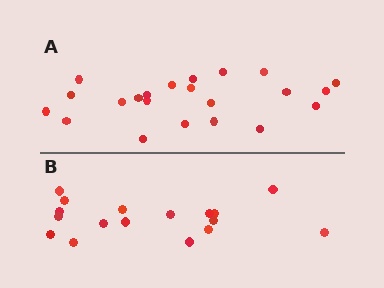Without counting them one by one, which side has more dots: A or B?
Region A (the top region) has more dots.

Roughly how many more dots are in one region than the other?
Region A has about 5 more dots than region B.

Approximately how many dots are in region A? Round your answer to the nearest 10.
About 20 dots. (The exact count is 22, which rounds to 20.)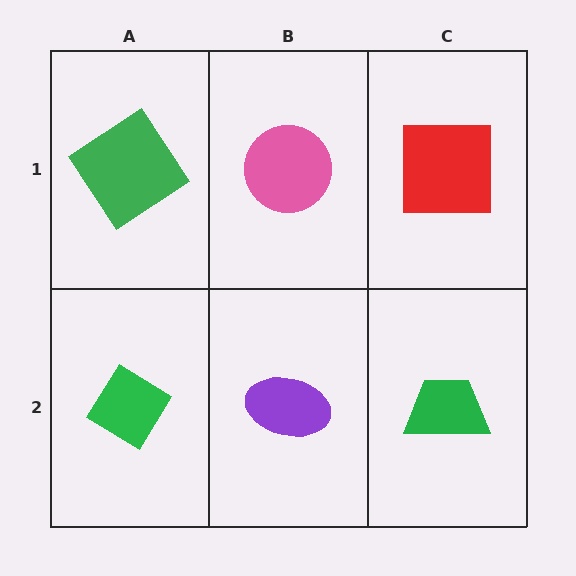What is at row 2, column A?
A green diamond.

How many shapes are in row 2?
3 shapes.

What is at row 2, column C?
A green trapezoid.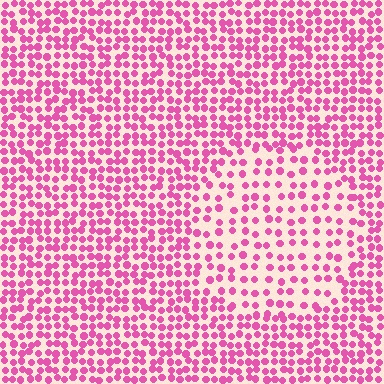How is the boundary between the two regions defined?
The boundary is defined by a change in element density (approximately 1.9x ratio). All elements are the same color, size, and shape.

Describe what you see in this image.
The image contains small pink elements arranged at two different densities. A circle-shaped region is visible where the elements are less densely packed than the surrounding area.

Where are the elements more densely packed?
The elements are more densely packed outside the circle boundary.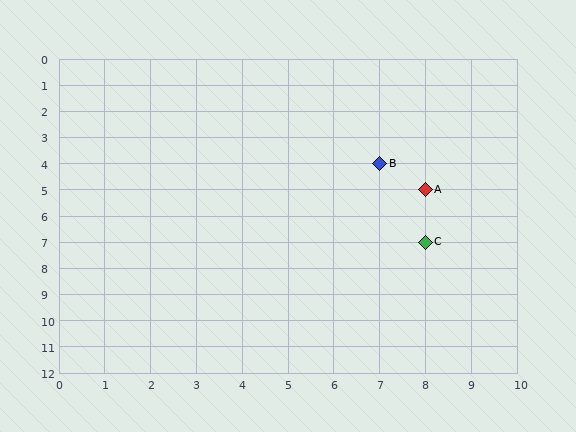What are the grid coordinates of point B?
Point B is at grid coordinates (7, 4).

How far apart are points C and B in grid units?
Points C and B are 1 column and 3 rows apart (about 3.2 grid units diagonally).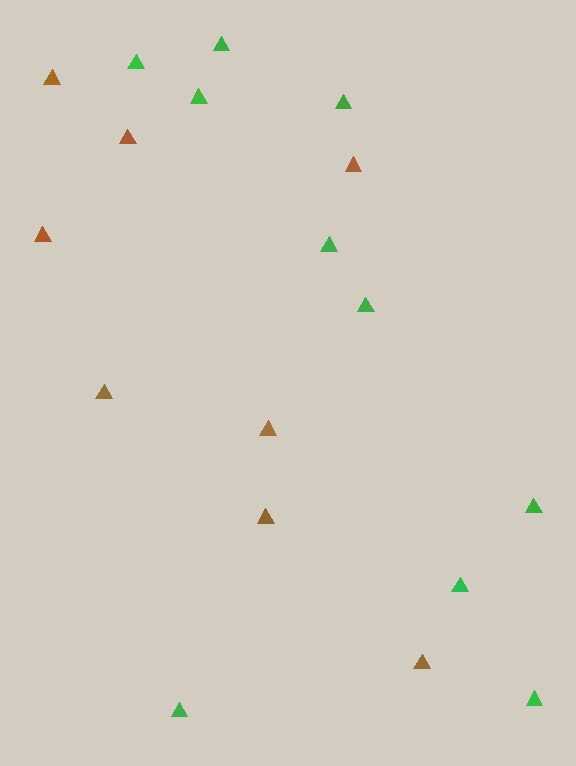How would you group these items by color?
There are 2 groups: one group of brown triangles (8) and one group of green triangles (10).